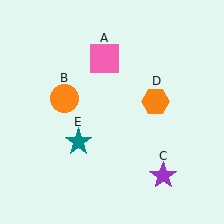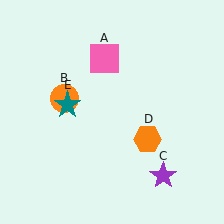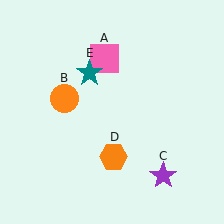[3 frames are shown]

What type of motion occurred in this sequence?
The orange hexagon (object D), teal star (object E) rotated clockwise around the center of the scene.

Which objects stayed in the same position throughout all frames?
Pink square (object A) and orange circle (object B) and purple star (object C) remained stationary.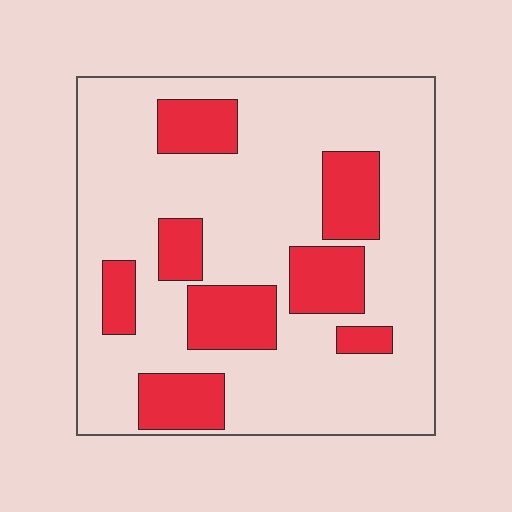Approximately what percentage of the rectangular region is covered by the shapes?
Approximately 25%.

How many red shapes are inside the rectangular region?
8.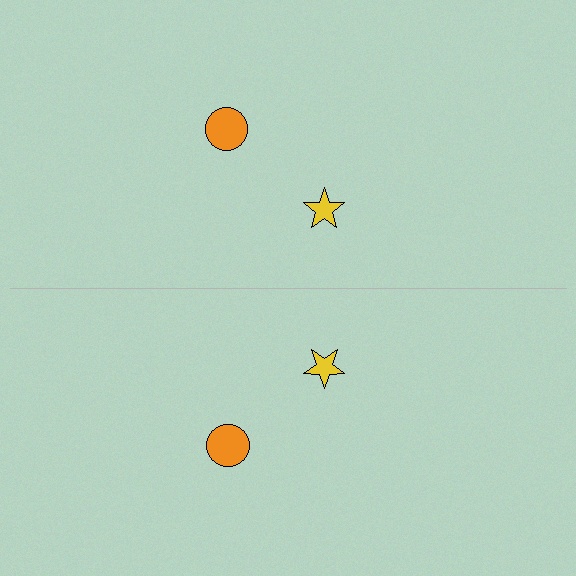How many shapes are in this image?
There are 4 shapes in this image.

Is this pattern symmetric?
Yes, this pattern has bilateral (reflection) symmetry.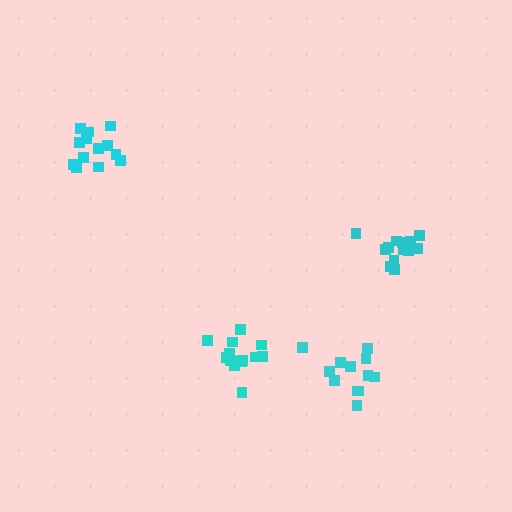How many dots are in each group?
Group 1: 12 dots, Group 2: 13 dots, Group 3: 13 dots, Group 4: 13 dots (51 total).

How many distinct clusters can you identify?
There are 4 distinct clusters.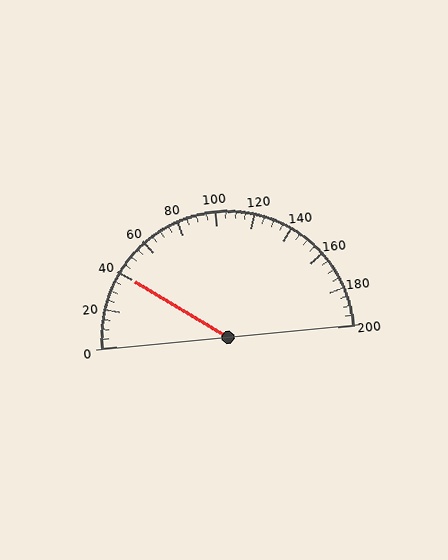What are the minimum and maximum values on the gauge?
The gauge ranges from 0 to 200.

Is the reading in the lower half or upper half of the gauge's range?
The reading is in the lower half of the range (0 to 200).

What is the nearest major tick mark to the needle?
The nearest major tick mark is 40.